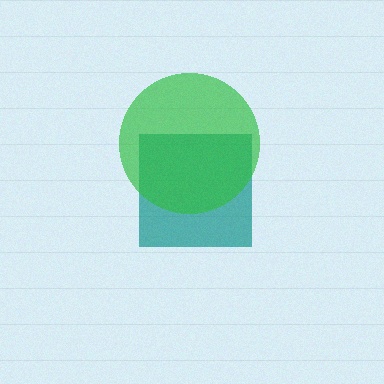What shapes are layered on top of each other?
The layered shapes are: a teal square, a green circle.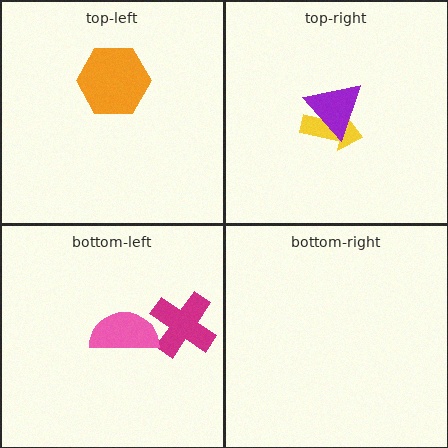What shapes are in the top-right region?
The yellow arrow, the purple triangle.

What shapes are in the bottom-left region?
The magenta cross, the pink semicircle.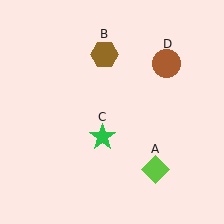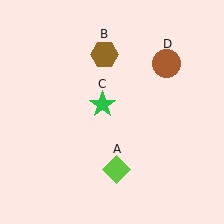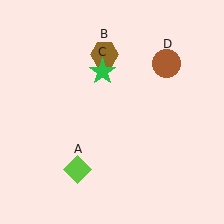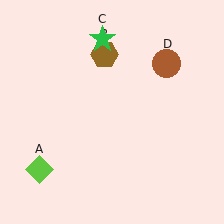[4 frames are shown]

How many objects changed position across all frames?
2 objects changed position: lime diamond (object A), green star (object C).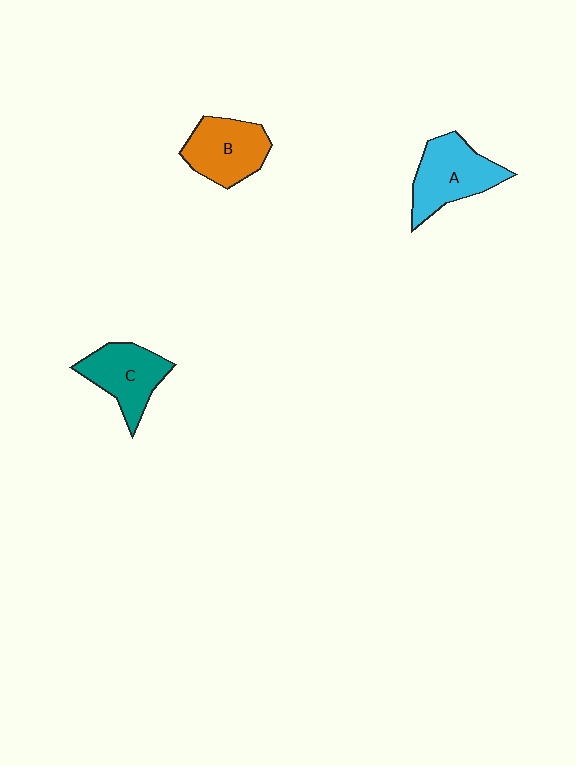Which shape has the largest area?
Shape A (cyan).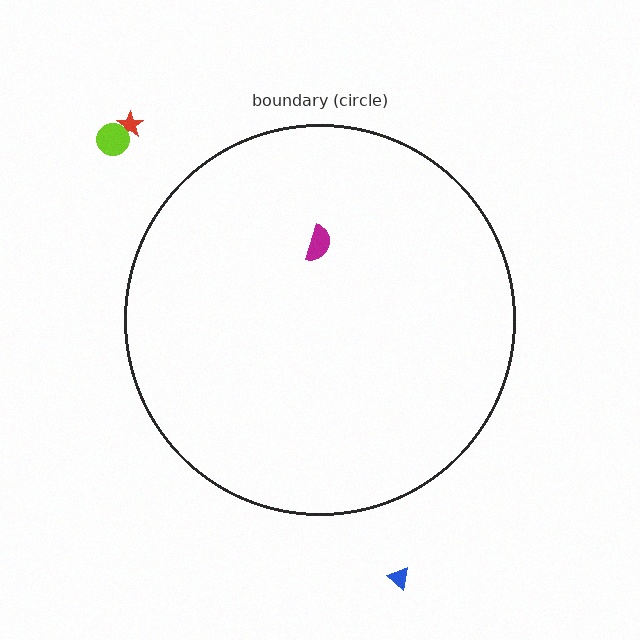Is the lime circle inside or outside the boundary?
Outside.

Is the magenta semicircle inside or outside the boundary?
Inside.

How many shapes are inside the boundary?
1 inside, 3 outside.